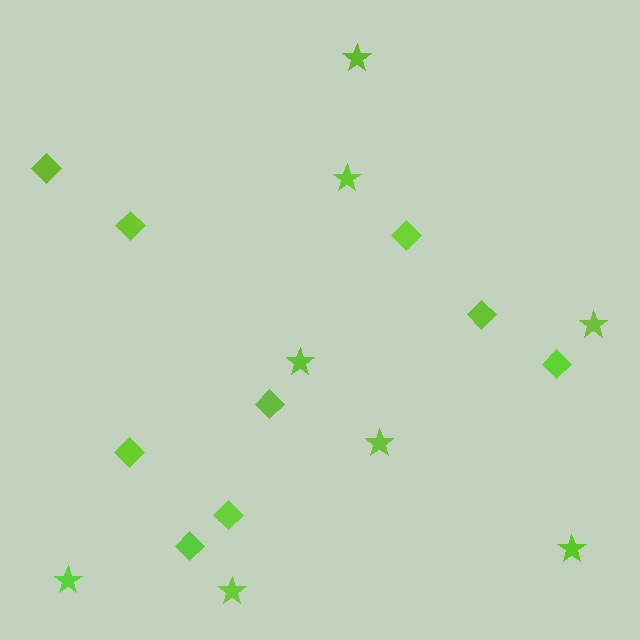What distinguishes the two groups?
There are 2 groups: one group of diamonds (9) and one group of stars (8).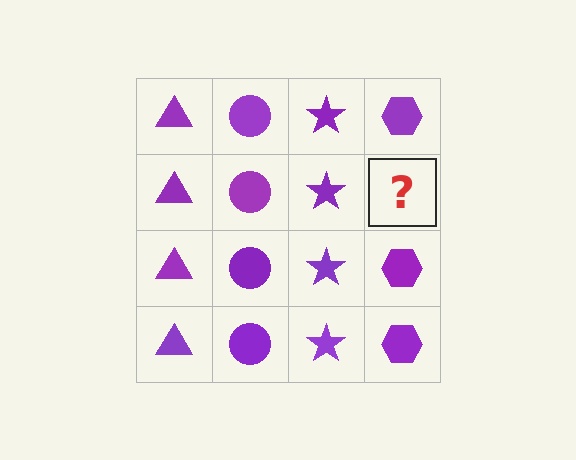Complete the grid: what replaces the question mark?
The question mark should be replaced with a purple hexagon.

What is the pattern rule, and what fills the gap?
The rule is that each column has a consistent shape. The gap should be filled with a purple hexagon.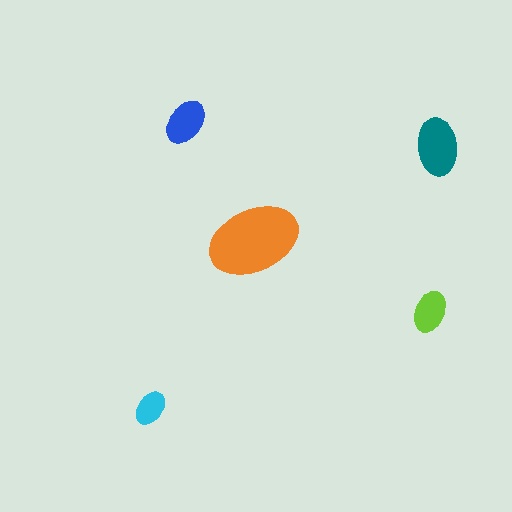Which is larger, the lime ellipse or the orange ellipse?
The orange one.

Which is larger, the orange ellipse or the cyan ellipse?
The orange one.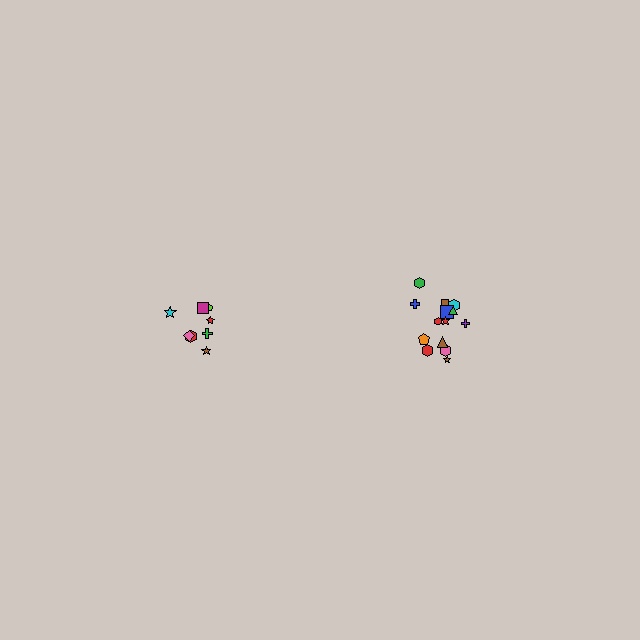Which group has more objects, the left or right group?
The right group.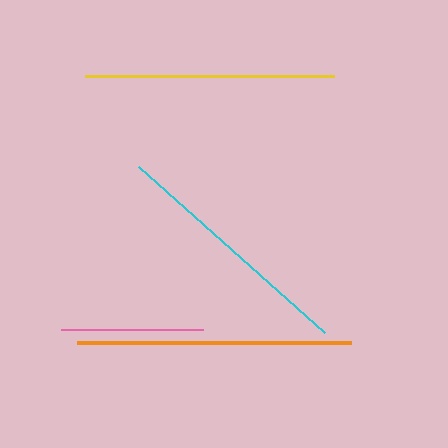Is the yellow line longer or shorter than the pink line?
The yellow line is longer than the pink line.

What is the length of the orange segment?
The orange segment is approximately 274 pixels long.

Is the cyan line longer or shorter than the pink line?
The cyan line is longer than the pink line.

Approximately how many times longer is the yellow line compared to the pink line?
The yellow line is approximately 1.7 times the length of the pink line.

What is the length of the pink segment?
The pink segment is approximately 143 pixels long.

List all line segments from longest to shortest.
From longest to shortest: orange, cyan, yellow, pink.